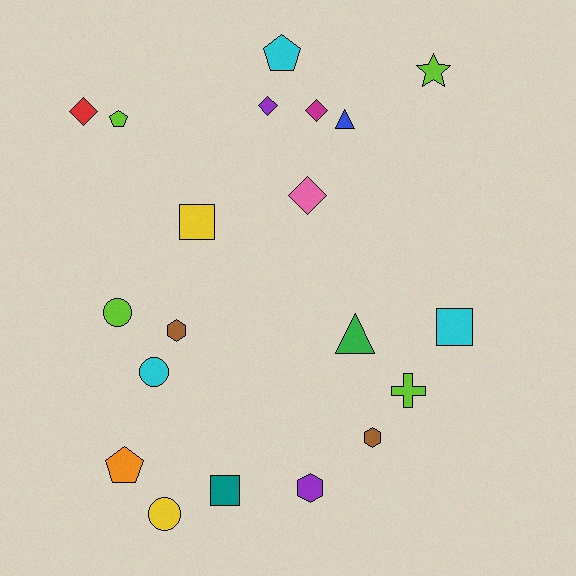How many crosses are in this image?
There is 1 cross.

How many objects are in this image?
There are 20 objects.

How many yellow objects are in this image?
There are 2 yellow objects.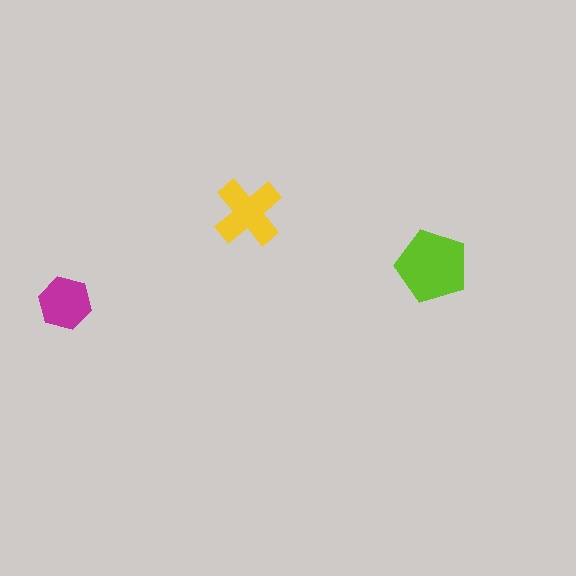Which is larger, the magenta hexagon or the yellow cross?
The yellow cross.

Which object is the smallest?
The magenta hexagon.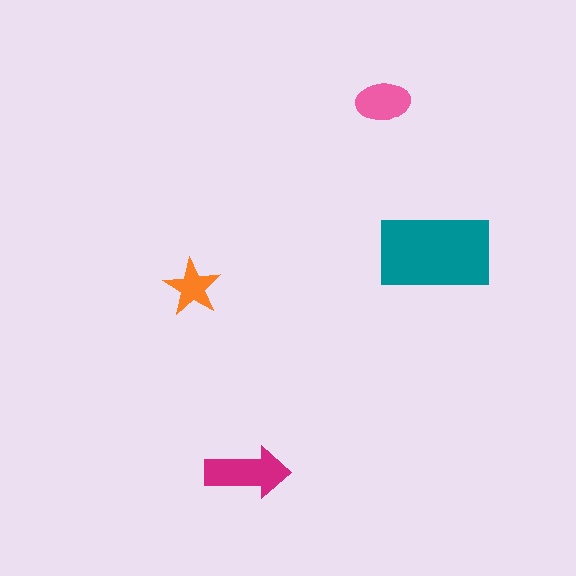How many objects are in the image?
There are 4 objects in the image.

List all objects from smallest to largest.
The orange star, the pink ellipse, the magenta arrow, the teal rectangle.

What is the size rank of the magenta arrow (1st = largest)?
2nd.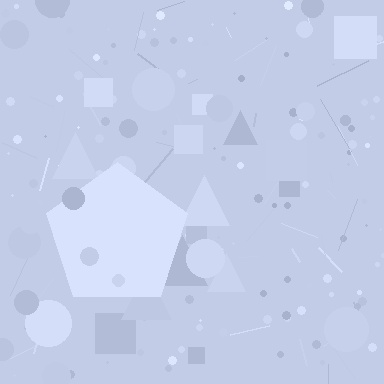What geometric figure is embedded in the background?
A pentagon is embedded in the background.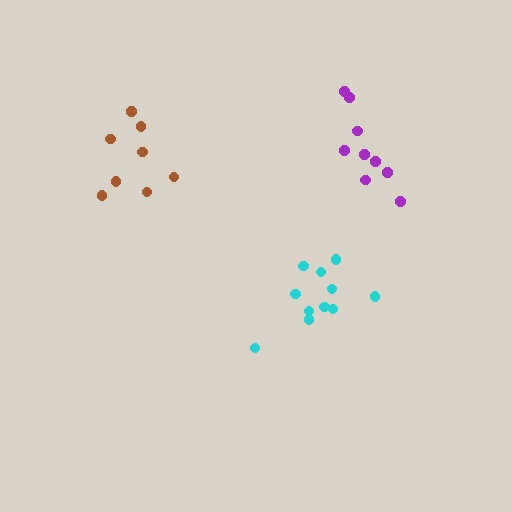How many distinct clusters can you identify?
There are 3 distinct clusters.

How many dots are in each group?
Group 1: 9 dots, Group 2: 11 dots, Group 3: 8 dots (28 total).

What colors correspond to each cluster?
The clusters are colored: purple, cyan, brown.